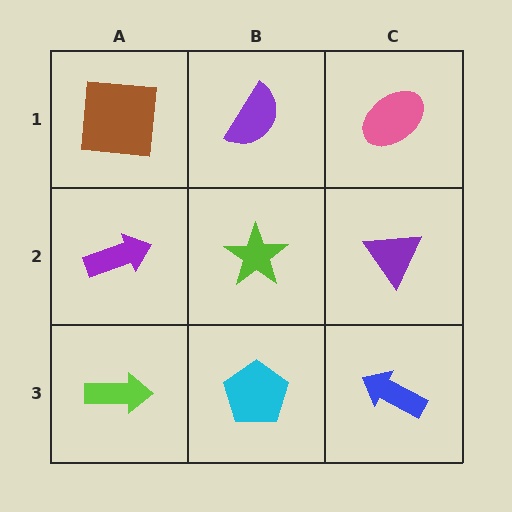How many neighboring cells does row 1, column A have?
2.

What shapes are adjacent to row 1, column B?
A lime star (row 2, column B), a brown square (row 1, column A), a pink ellipse (row 1, column C).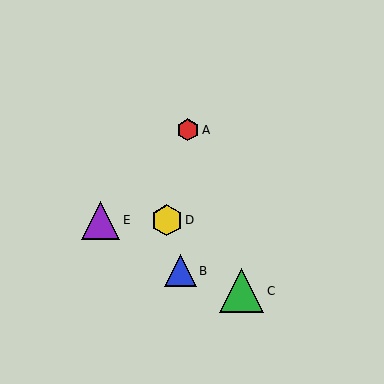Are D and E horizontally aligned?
Yes, both are at y≈220.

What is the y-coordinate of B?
Object B is at y≈271.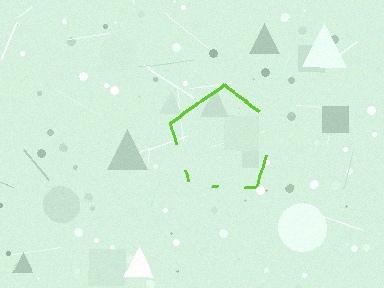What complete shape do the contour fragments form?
The contour fragments form a pentagon.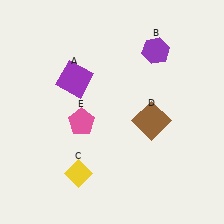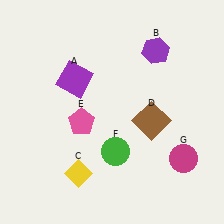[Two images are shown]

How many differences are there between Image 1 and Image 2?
There are 2 differences between the two images.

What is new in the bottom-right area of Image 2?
A green circle (F) was added in the bottom-right area of Image 2.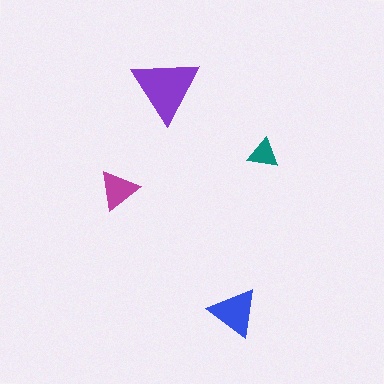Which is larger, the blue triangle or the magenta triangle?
The blue one.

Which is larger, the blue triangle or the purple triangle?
The purple one.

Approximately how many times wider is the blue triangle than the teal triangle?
About 1.5 times wider.